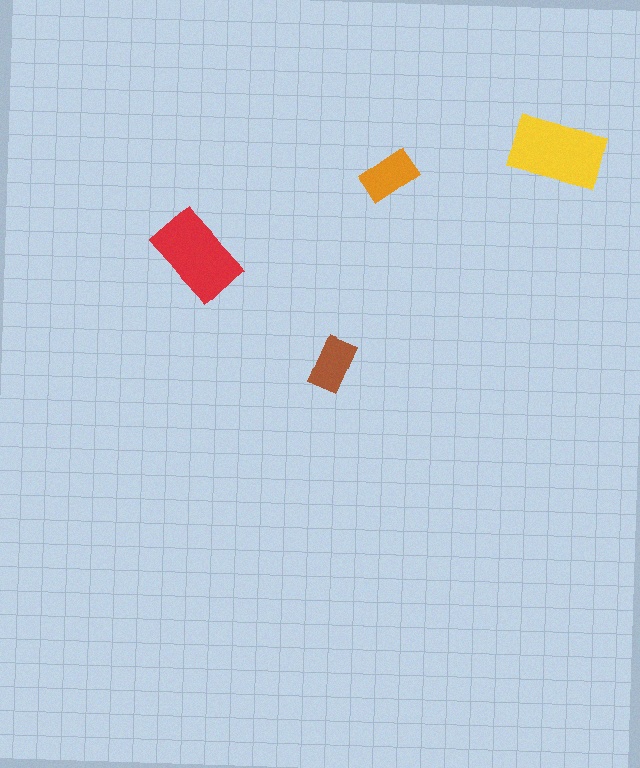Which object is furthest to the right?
The yellow rectangle is rightmost.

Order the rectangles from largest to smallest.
the yellow one, the red one, the orange one, the brown one.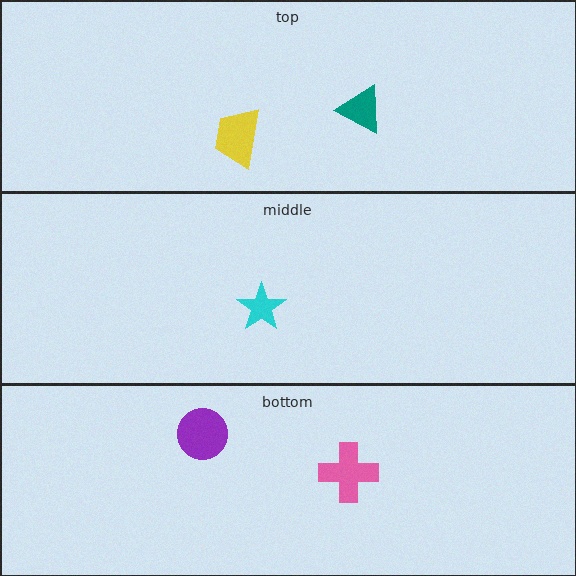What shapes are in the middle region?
The cyan star.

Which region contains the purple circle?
The bottom region.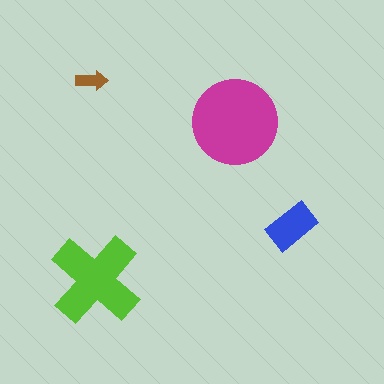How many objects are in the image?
There are 4 objects in the image.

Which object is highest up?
The brown arrow is topmost.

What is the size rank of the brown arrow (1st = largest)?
4th.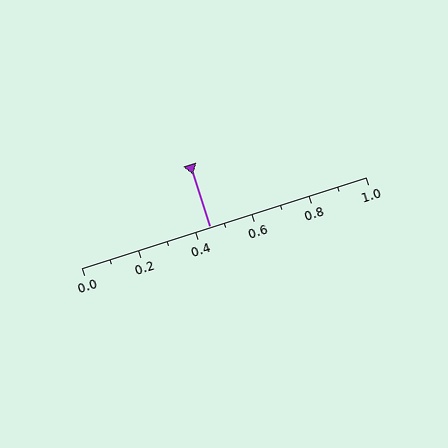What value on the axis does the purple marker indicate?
The marker indicates approximately 0.45.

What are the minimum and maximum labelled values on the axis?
The axis runs from 0.0 to 1.0.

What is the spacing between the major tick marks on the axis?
The major ticks are spaced 0.2 apart.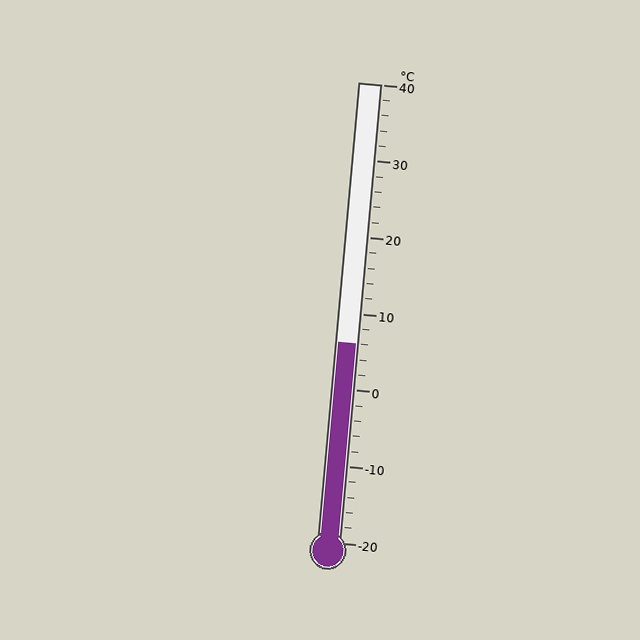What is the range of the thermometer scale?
The thermometer scale ranges from -20°C to 40°C.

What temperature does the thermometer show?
The thermometer shows approximately 6°C.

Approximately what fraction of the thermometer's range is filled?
The thermometer is filled to approximately 45% of its range.